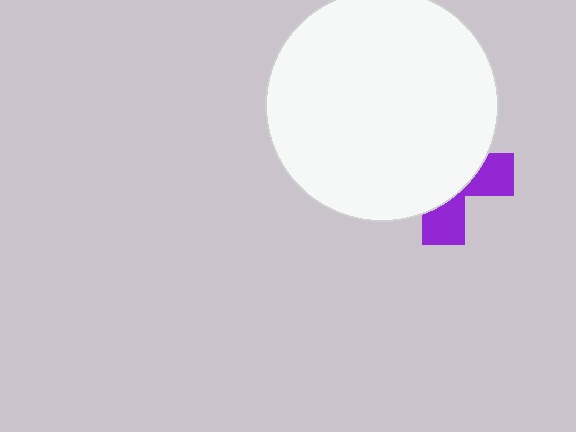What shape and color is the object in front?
The object in front is a white circle.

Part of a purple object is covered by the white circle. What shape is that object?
It is a cross.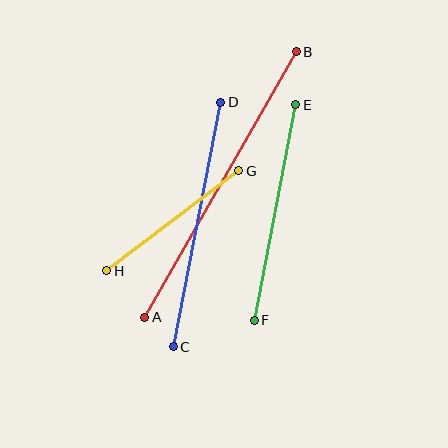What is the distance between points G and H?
The distance is approximately 165 pixels.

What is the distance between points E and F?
The distance is approximately 220 pixels.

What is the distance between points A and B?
The distance is approximately 306 pixels.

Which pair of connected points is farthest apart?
Points A and B are farthest apart.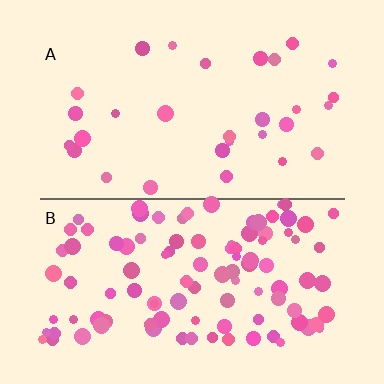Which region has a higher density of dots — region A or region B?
B (the bottom).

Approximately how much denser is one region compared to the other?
Approximately 3.5× — region B over region A.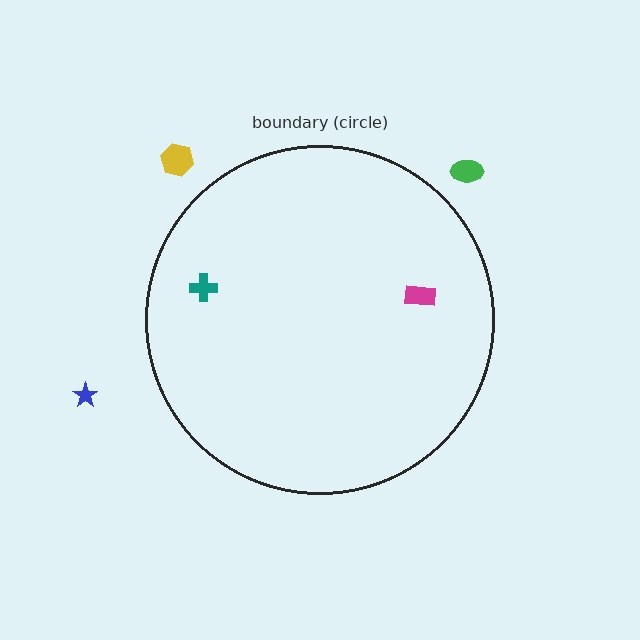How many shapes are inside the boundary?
2 inside, 3 outside.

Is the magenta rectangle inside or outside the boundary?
Inside.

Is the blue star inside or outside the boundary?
Outside.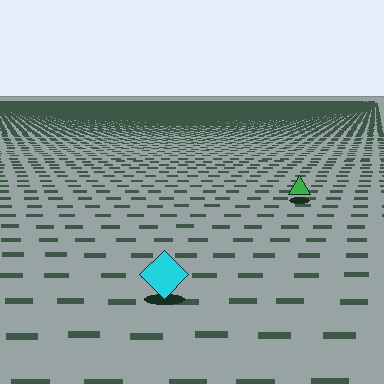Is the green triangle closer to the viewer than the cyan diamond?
No. The cyan diamond is closer — you can tell from the texture gradient: the ground texture is coarser near it.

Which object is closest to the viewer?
The cyan diamond is closest. The texture marks near it are larger and more spread out.